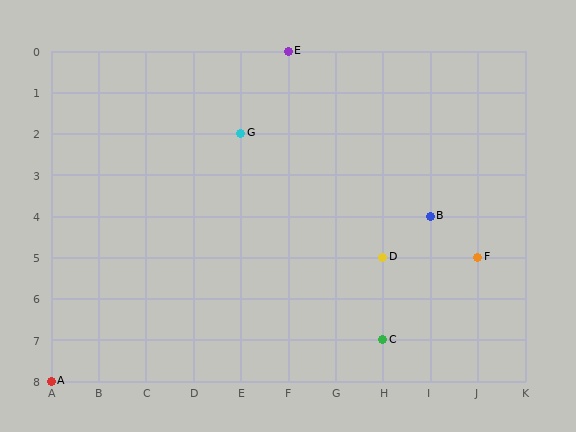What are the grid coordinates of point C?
Point C is at grid coordinates (H, 7).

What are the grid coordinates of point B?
Point B is at grid coordinates (I, 4).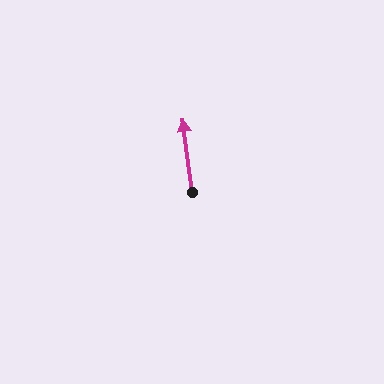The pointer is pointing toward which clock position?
Roughly 12 o'clock.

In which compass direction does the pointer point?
North.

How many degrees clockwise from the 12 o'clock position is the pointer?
Approximately 353 degrees.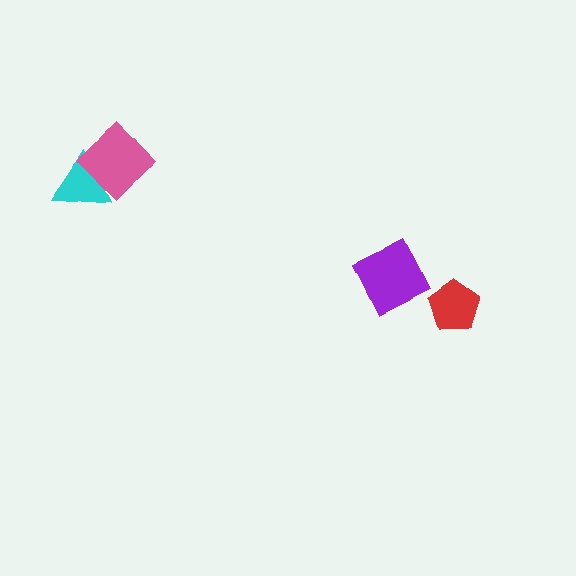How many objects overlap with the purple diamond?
0 objects overlap with the purple diamond.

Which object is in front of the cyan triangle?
The pink diamond is in front of the cyan triangle.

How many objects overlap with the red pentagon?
0 objects overlap with the red pentagon.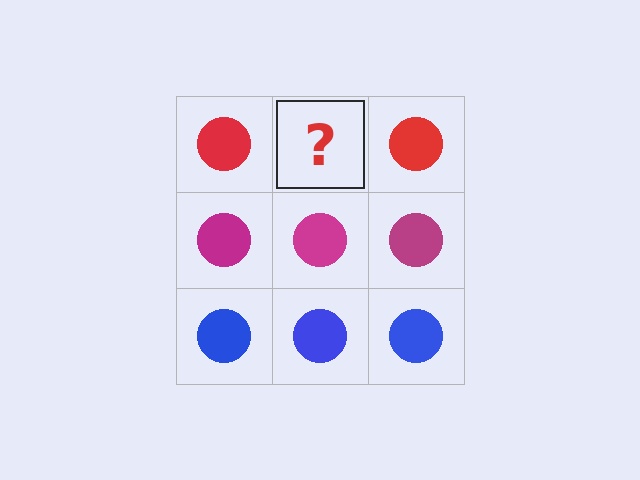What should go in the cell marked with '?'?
The missing cell should contain a red circle.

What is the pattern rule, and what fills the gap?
The rule is that each row has a consistent color. The gap should be filled with a red circle.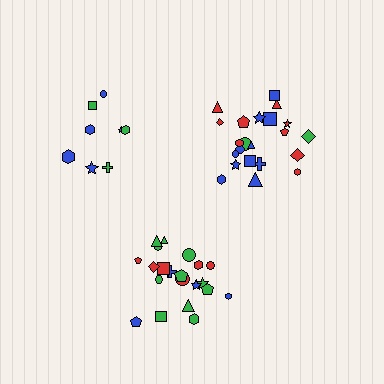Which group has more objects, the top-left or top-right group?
The top-right group.